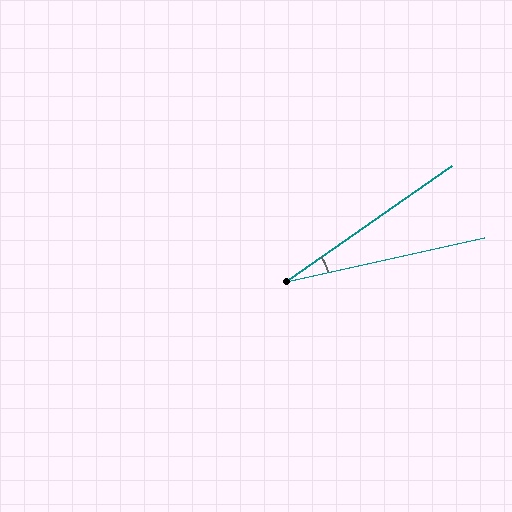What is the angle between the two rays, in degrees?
Approximately 22 degrees.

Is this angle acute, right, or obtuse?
It is acute.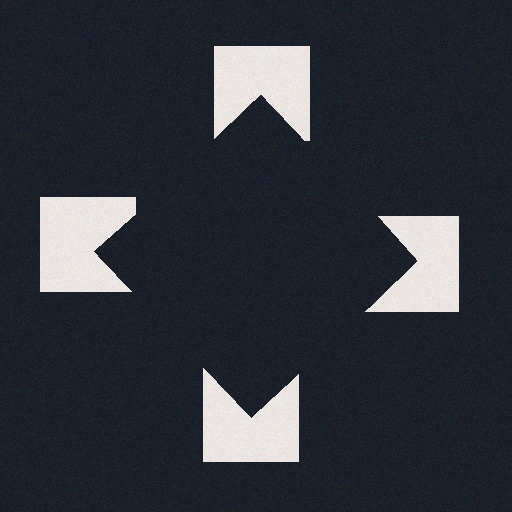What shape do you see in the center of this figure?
An illusory square — its edges are inferred from the aligned wedge cuts in the notched squares, not physically drawn.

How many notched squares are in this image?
There are 4 — one at each vertex of the illusory square.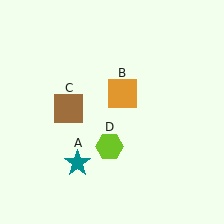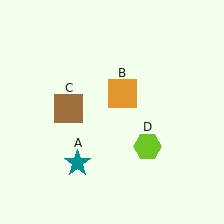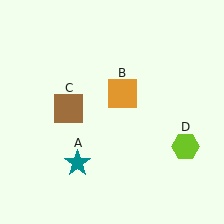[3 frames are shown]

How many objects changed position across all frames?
1 object changed position: lime hexagon (object D).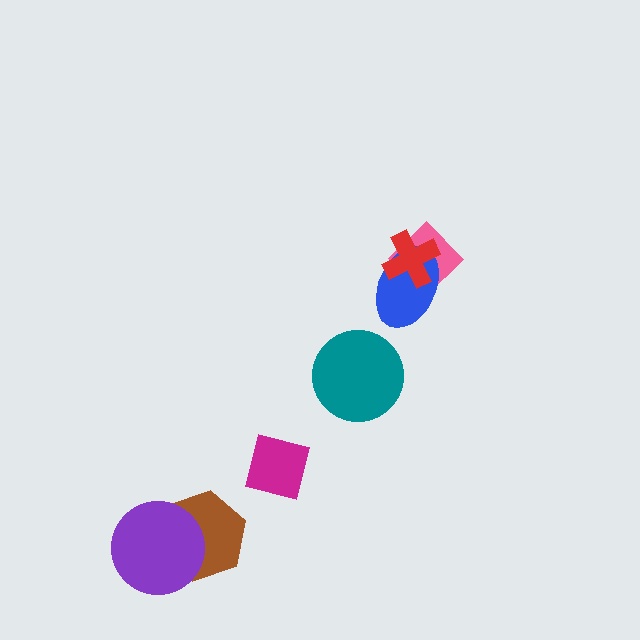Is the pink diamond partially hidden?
Yes, it is partially covered by another shape.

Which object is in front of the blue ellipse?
The red cross is in front of the blue ellipse.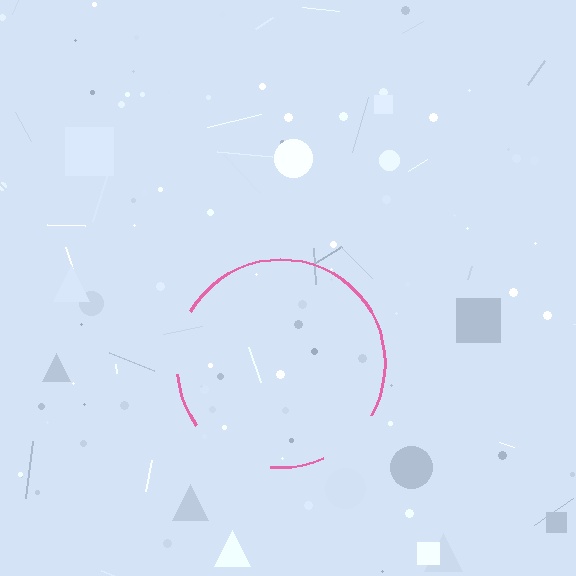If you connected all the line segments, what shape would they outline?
They would outline a circle.